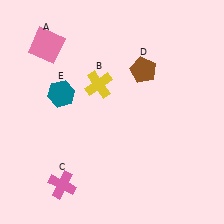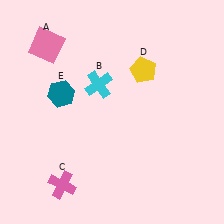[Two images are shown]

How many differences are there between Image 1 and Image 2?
There are 2 differences between the two images.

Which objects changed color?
B changed from yellow to cyan. D changed from brown to yellow.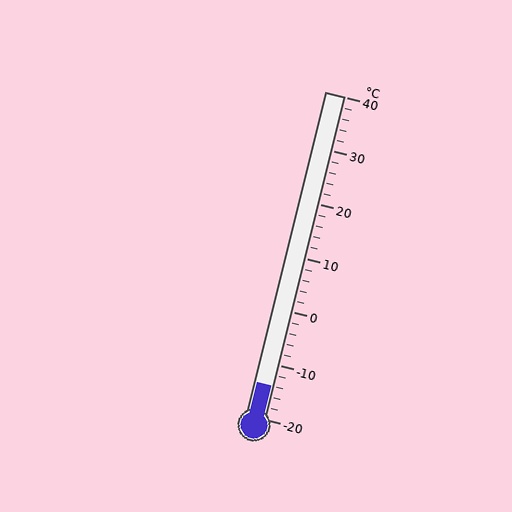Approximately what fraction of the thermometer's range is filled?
The thermometer is filled to approximately 10% of its range.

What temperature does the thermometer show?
The thermometer shows approximately -14°C.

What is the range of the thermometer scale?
The thermometer scale ranges from -20°C to 40°C.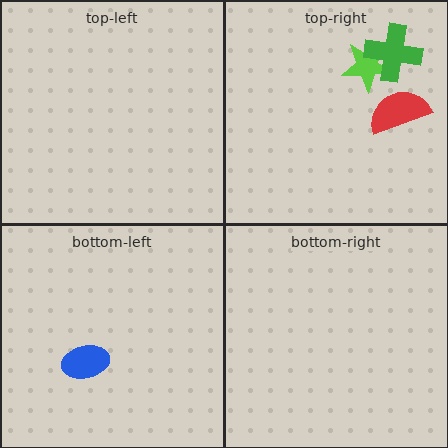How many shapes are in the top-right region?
3.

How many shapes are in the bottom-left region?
1.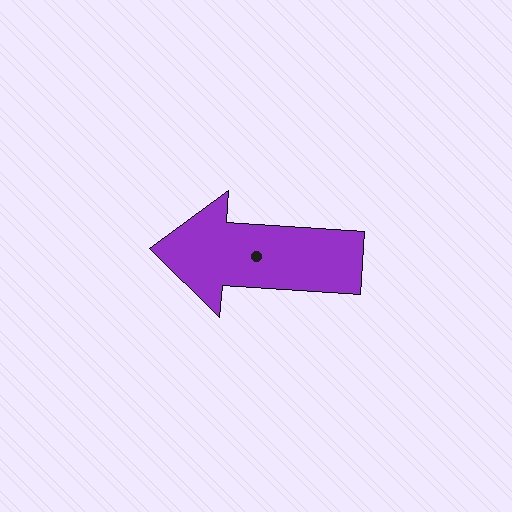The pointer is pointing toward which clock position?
Roughly 9 o'clock.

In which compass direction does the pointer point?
West.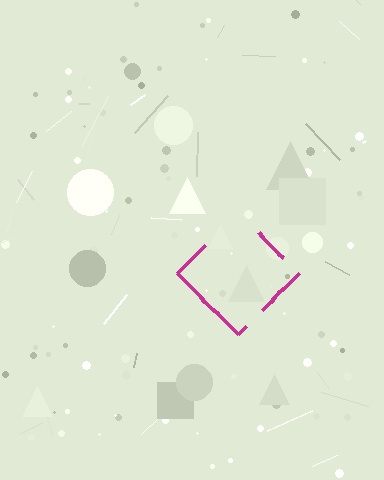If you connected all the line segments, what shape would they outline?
They would outline a diamond.